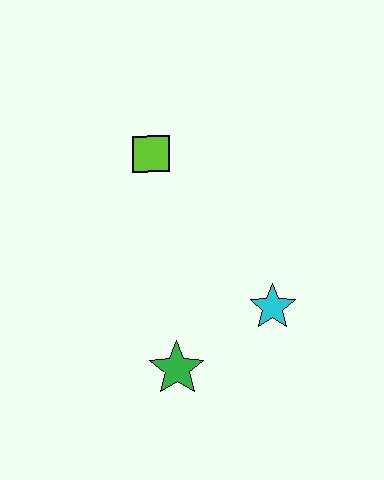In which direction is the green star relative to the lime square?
The green star is below the lime square.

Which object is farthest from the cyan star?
The lime square is farthest from the cyan star.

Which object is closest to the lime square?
The cyan star is closest to the lime square.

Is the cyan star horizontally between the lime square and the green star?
No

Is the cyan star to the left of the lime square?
No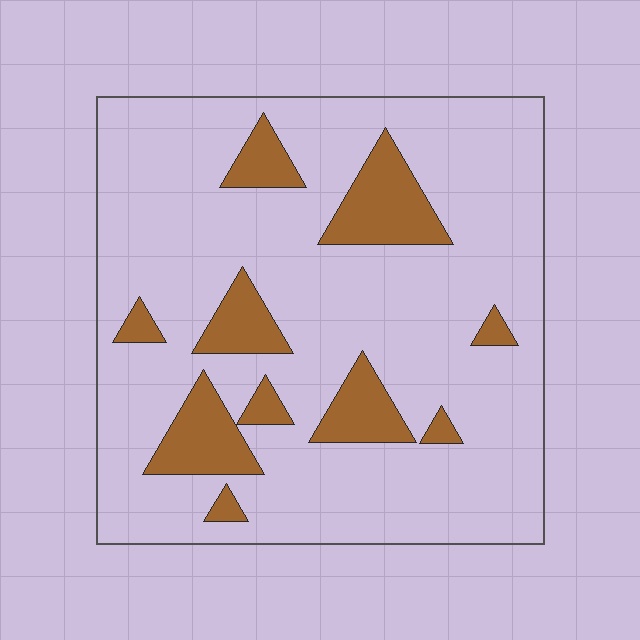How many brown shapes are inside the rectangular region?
10.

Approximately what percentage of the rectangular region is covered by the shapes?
Approximately 15%.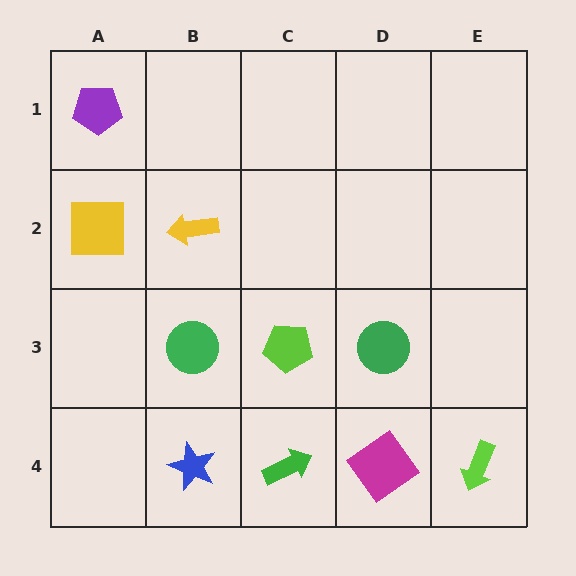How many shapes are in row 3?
3 shapes.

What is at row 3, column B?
A green circle.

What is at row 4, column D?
A magenta diamond.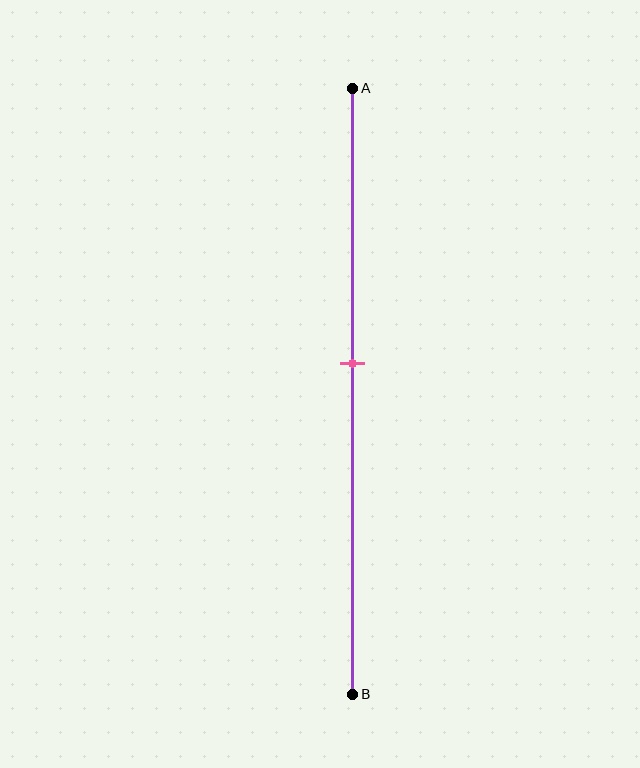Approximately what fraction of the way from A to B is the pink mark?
The pink mark is approximately 45% of the way from A to B.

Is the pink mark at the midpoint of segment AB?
No, the mark is at about 45% from A, not at the 50% midpoint.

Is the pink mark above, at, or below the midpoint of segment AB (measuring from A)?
The pink mark is above the midpoint of segment AB.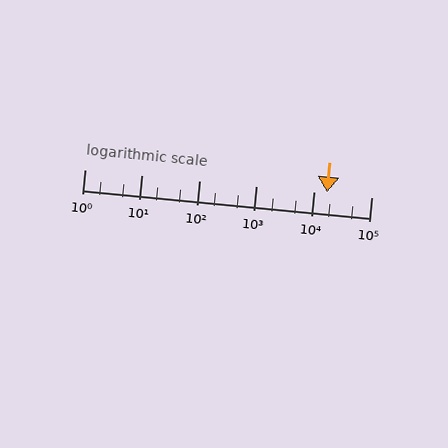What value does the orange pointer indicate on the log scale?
The pointer indicates approximately 17000.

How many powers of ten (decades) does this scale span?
The scale spans 5 decades, from 1 to 100000.